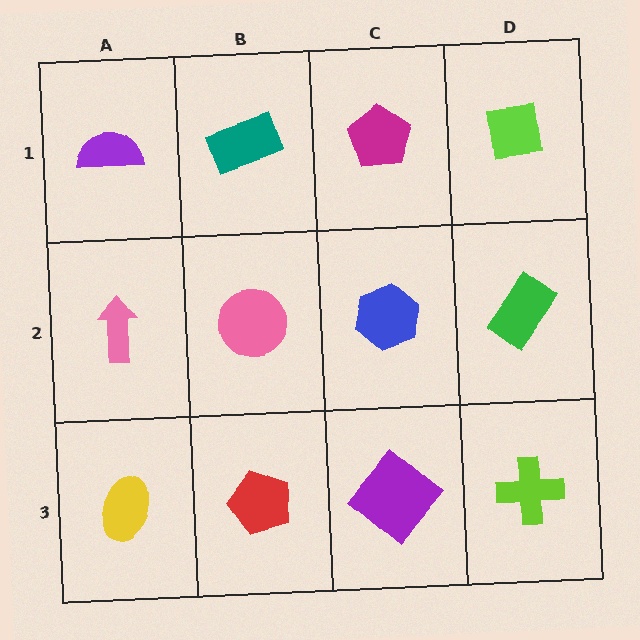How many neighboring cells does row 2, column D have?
3.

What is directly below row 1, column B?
A pink circle.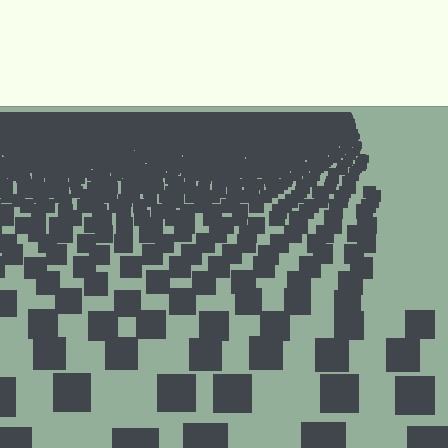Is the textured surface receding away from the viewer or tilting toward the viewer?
The surface is receding away from the viewer. Texture elements get smaller and denser toward the top.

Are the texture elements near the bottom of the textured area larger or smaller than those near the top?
Larger. Near the bottom, elements are closer to the viewer and appear at a bigger on-screen size.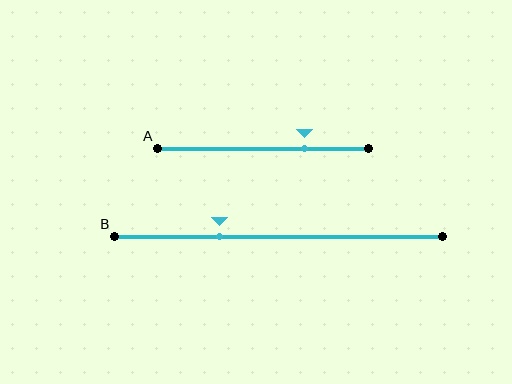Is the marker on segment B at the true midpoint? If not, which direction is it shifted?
No, the marker on segment B is shifted to the left by about 18% of the segment length.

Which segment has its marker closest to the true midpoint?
Segment B has its marker closest to the true midpoint.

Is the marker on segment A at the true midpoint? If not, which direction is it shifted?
No, the marker on segment A is shifted to the right by about 19% of the segment length.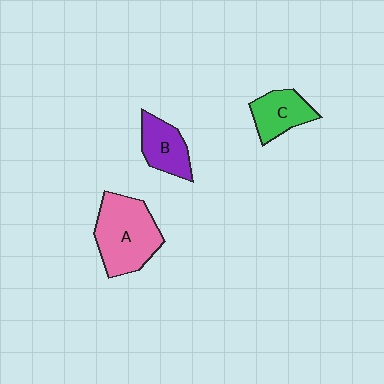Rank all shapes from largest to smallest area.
From largest to smallest: A (pink), C (green), B (purple).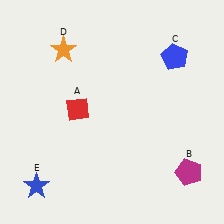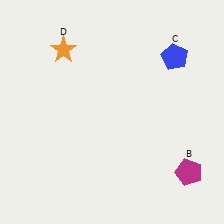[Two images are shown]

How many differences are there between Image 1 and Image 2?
There are 2 differences between the two images.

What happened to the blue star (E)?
The blue star (E) was removed in Image 2. It was in the bottom-left area of Image 1.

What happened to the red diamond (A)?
The red diamond (A) was removed in Image 2. It was in the top-left area of Image 1.